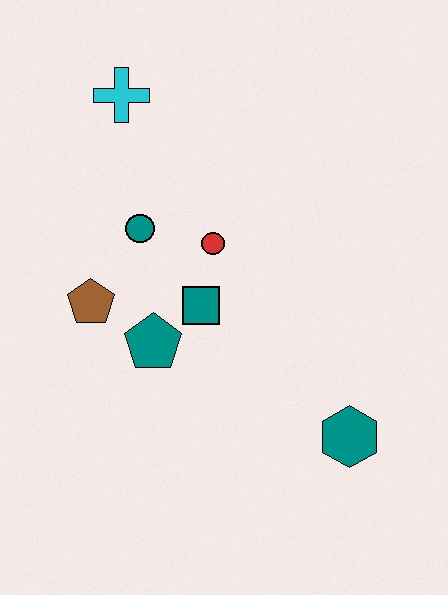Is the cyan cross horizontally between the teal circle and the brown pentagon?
Yes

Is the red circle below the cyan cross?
Yes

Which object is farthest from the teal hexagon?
The cyan cross is farthest from the teal hexagon.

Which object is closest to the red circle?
The teal square is closest to the red circle.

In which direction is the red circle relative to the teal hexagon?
The red circle is above the teal hexagon.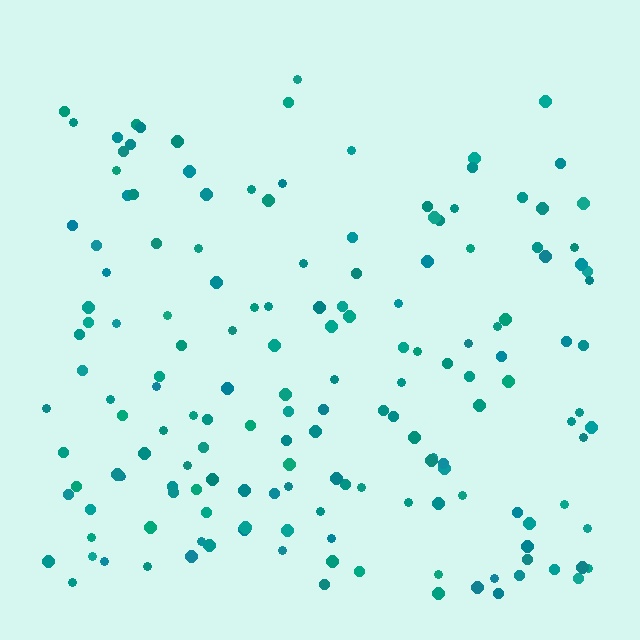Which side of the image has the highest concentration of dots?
The bottom.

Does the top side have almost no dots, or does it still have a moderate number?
Still a moderate number, just noticeably fewer than the bottom.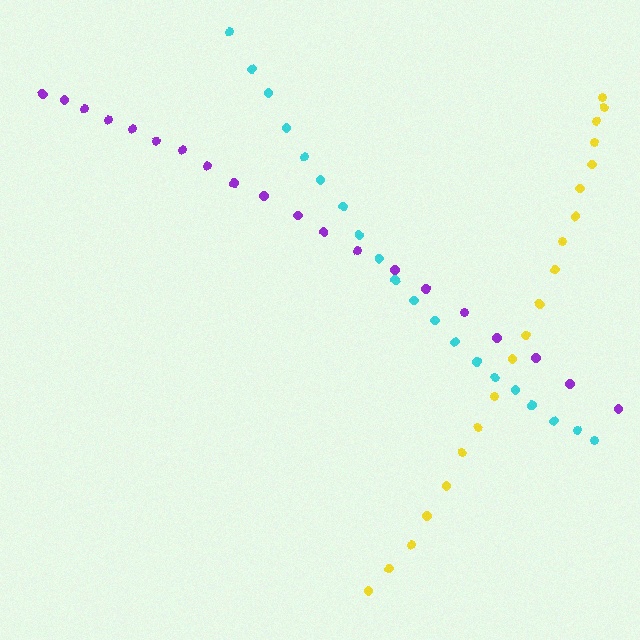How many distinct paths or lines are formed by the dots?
There are 3 distinct paths.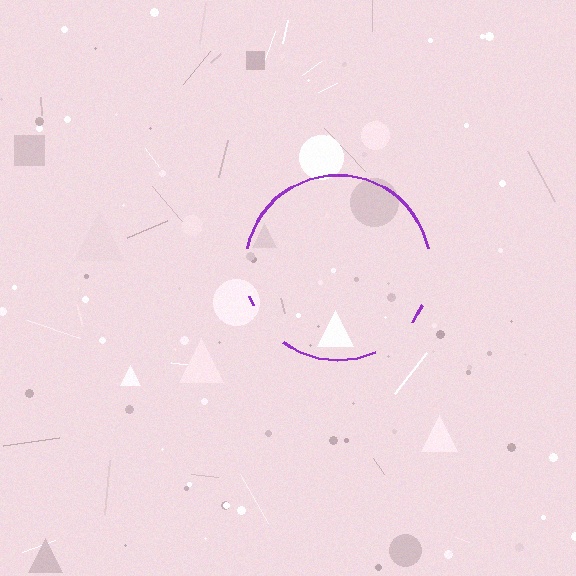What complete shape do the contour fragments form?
The contour fragments form a circle.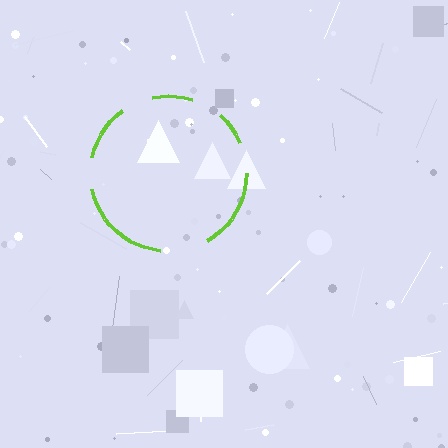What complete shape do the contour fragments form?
The contour fragments form a circle.